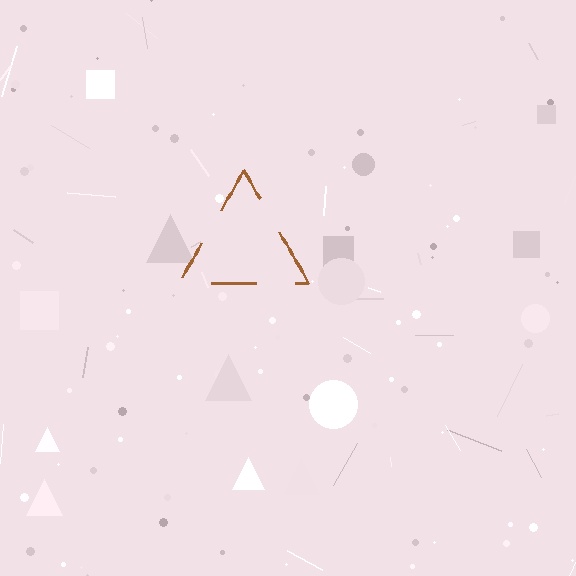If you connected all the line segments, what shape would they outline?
They would outline a triangle.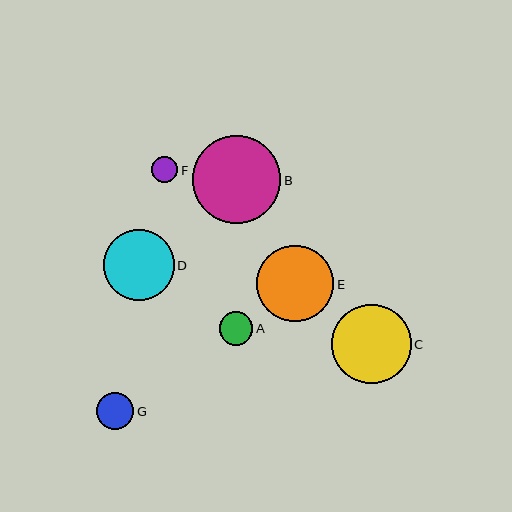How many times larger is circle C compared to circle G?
Circle C is approximately 2.1 times the size of circle G.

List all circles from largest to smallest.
From largest to smallest: B, C, E, D, G, A, F.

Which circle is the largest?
Circle B is the largest with a size of approximately 88 pixels.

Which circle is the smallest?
Circle F is the smallest with a size of approximately 26 pixels.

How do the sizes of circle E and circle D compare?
Circle E and circle D are approximately the same size.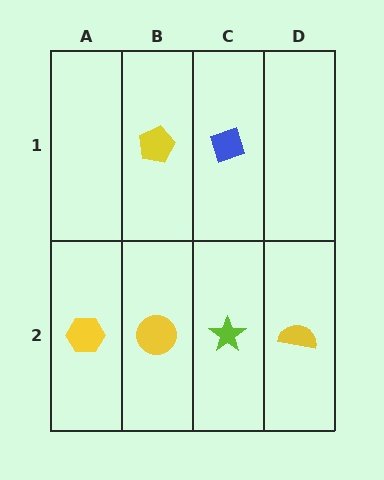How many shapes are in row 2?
4 shapes.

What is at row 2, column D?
A yellow semicircle.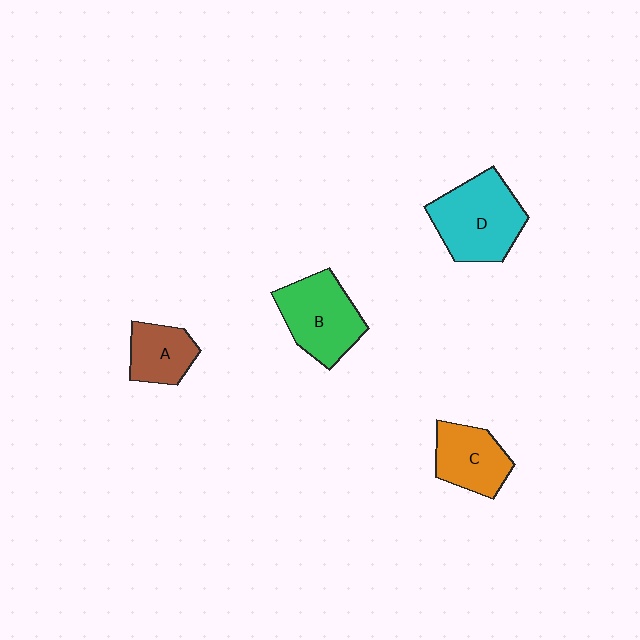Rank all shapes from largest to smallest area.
From largest to smallest: D (cyan), B (green), C (orange), A (brown).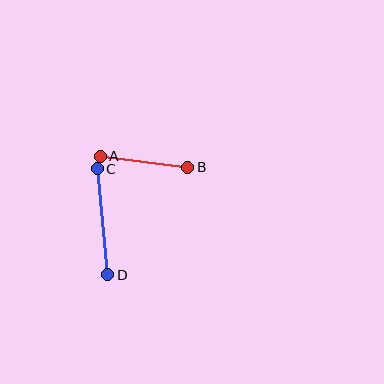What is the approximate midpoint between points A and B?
The midpoint is at approximately (144, 162) pixels.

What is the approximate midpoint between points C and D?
The midpoint is at approximately (102, 222) pixels.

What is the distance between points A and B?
The distance is approximately 88 pixels.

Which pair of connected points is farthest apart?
Points C and D are farthest apart.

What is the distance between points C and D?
The distance is approximately 106 pixels.